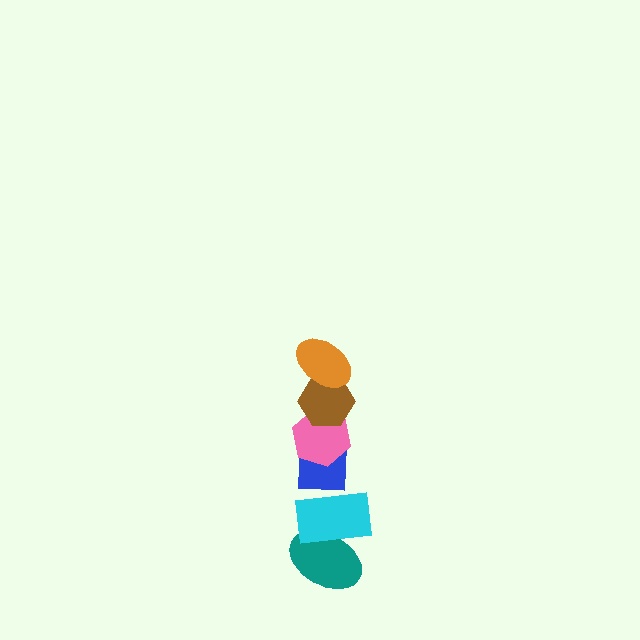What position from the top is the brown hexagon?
The brown hexagon is 2nd from the top.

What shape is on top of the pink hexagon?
The brown hexagon is on top of the pink hexagon.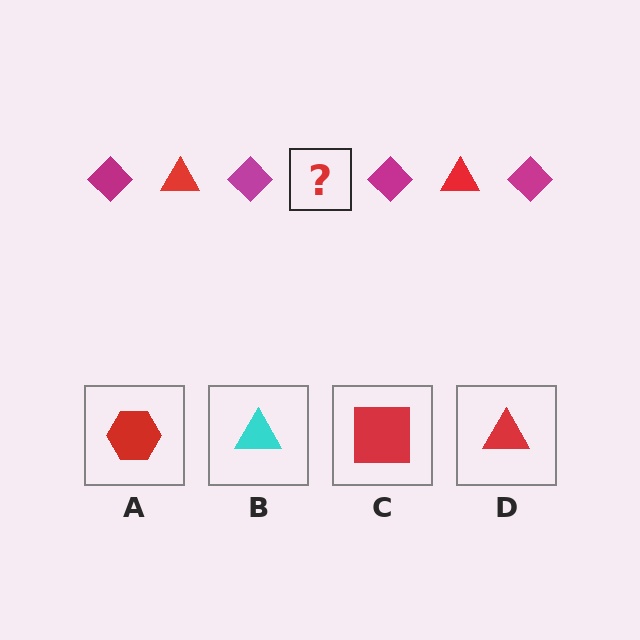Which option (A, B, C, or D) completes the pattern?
D.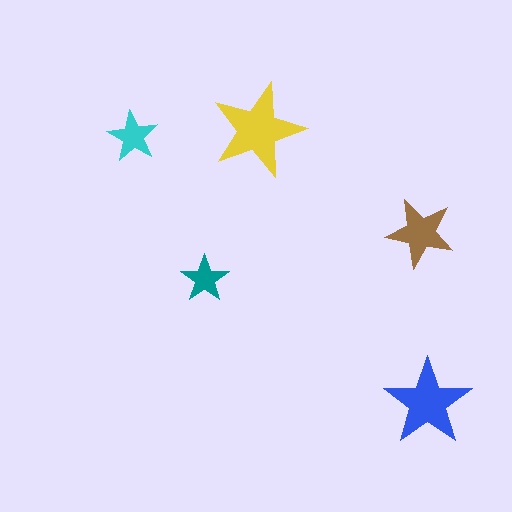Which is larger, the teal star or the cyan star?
The cyan one.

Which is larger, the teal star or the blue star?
The blue one.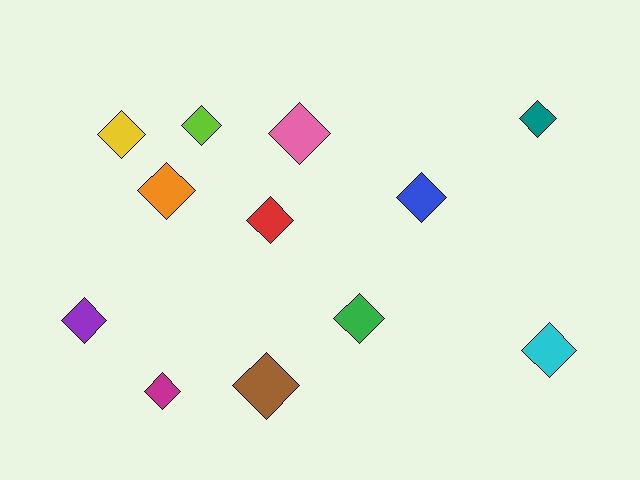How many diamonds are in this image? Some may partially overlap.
There are 12 diamonds.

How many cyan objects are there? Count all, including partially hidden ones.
There is 1 cyan object.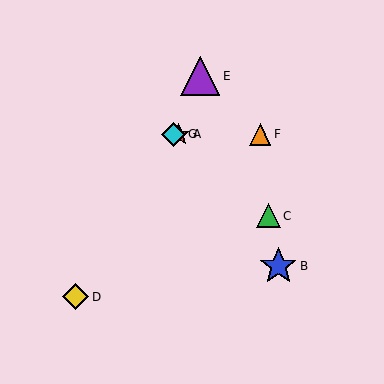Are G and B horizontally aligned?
No, G is at y≈134 and B is at y≈266.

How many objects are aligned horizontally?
3 objects (A, F, G) are aligned horizontally.